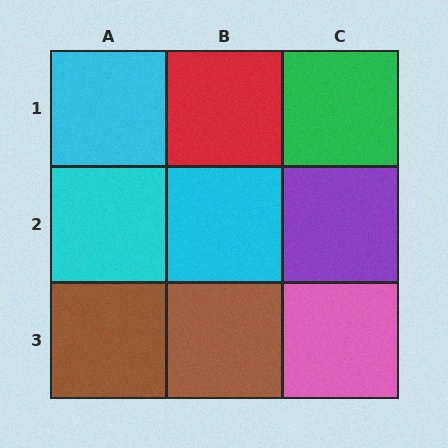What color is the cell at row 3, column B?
Brown.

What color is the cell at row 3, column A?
Brown.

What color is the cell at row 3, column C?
Pink.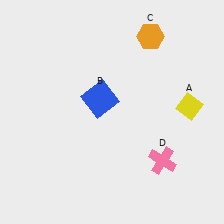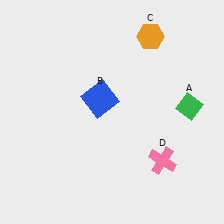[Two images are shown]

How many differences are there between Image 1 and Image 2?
There is 1 difference between the two images.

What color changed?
The diamond (A) changed from yellow in Image 1 to green in Image 2.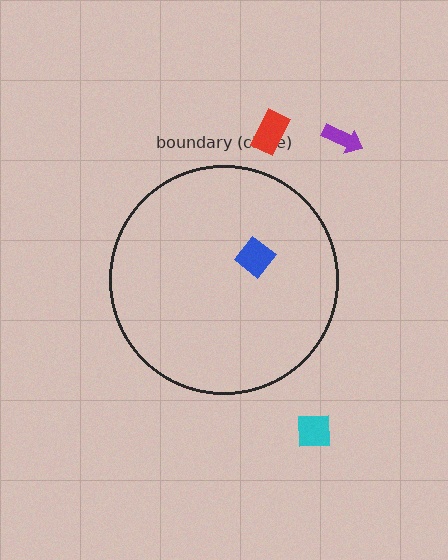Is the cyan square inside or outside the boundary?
Outside.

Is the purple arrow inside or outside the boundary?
Outside.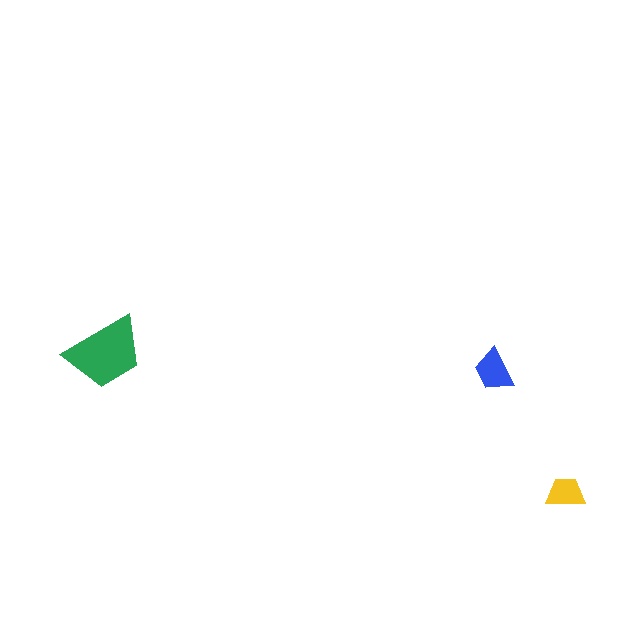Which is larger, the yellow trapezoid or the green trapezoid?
The green one.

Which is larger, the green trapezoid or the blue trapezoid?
The green one.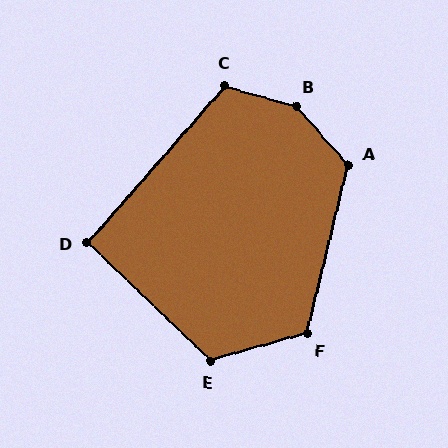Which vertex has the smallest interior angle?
D, at approximately 93 degrees.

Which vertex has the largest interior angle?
B, at approximately 148 degrees.